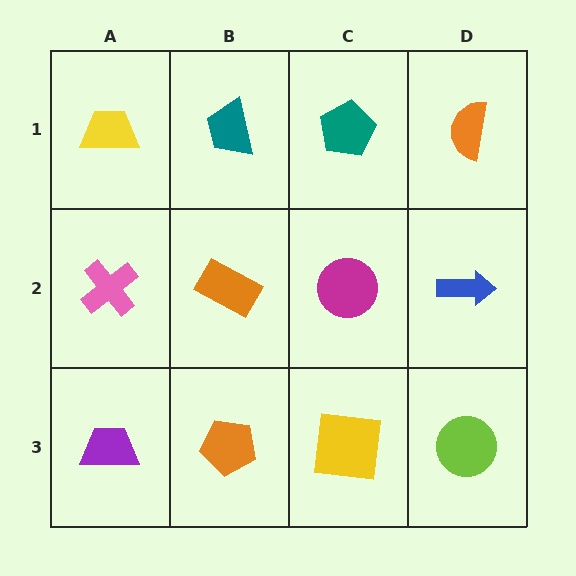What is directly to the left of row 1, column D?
A teal pentagon.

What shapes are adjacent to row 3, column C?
A magenta circle (row 2, column C), an orange pentagon (row 3, column B), a lime circle (row 3, column D).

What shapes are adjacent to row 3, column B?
An orange rectangle (row 2, column B), a purple trapezoid (row 3, column A), a yellow square (row 3, column C).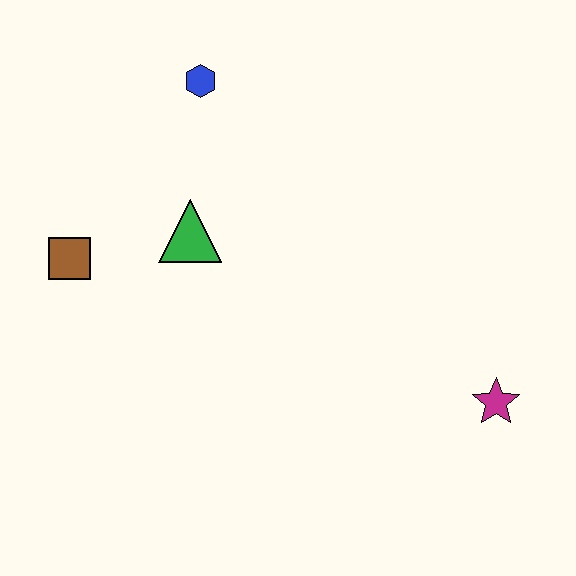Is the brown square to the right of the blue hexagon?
No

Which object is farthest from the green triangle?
The magenta star is farthest from the green triangle.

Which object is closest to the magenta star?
The green triangle is closest to the magenta star.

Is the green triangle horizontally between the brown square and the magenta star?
Yes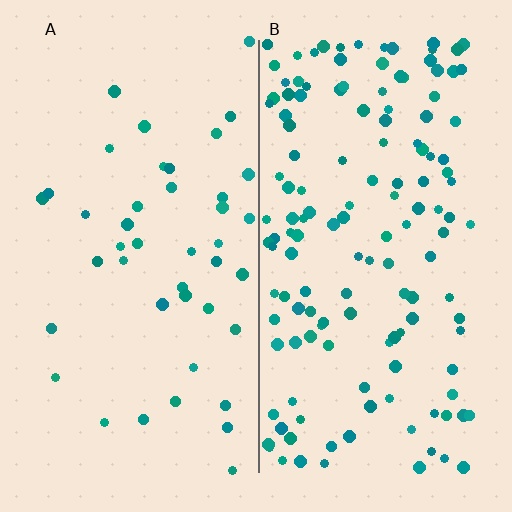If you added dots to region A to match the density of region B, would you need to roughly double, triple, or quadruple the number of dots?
Approximately triple.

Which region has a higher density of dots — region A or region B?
B (the right).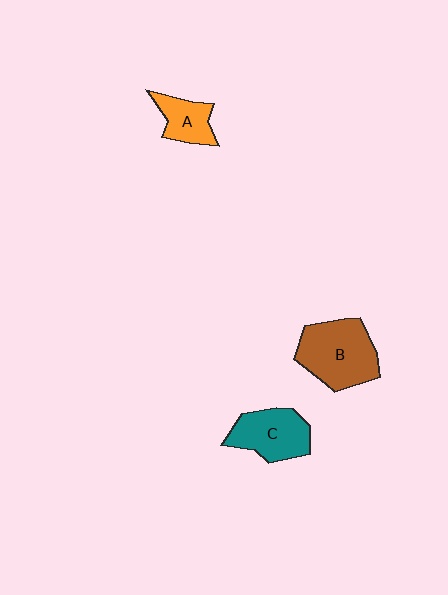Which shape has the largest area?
Shape B (brown).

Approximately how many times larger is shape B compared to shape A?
Approximately 2.0 times.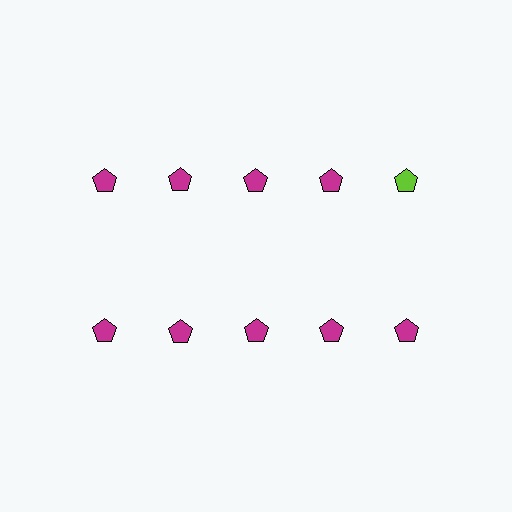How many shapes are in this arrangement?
There are 10 shapes arranged in a grid pattern.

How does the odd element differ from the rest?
It has a different color: lime instead of magenta.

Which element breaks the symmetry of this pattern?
The lime pentagon in the top row, rightmost column breaks the symmetry. All other shapes are magenta pentagons.